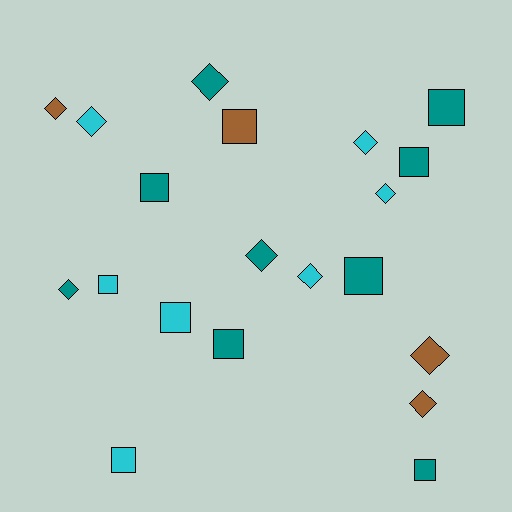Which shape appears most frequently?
Square, with 10 objects.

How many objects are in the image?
There are 20 objects.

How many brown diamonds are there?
There are 3 brown diamonds.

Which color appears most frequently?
Teal, with 9 objects.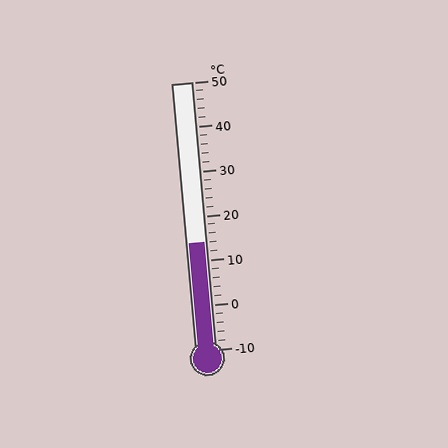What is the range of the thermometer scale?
The thermometer scale ranges from -10°C to 50°C.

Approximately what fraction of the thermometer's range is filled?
The thermometer is filled to approximately 40% of its range.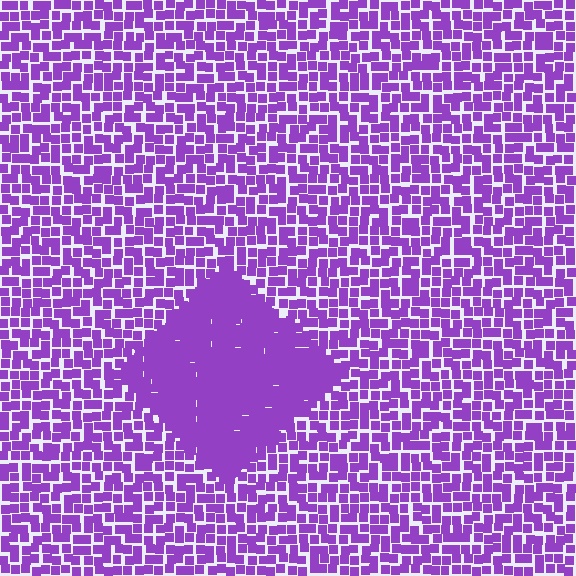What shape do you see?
I see a diamond.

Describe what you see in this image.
The image contains small purple elements arranged at two different densities. A diamond-shaped region is visible where the elements are more densely packed than the surrounding area.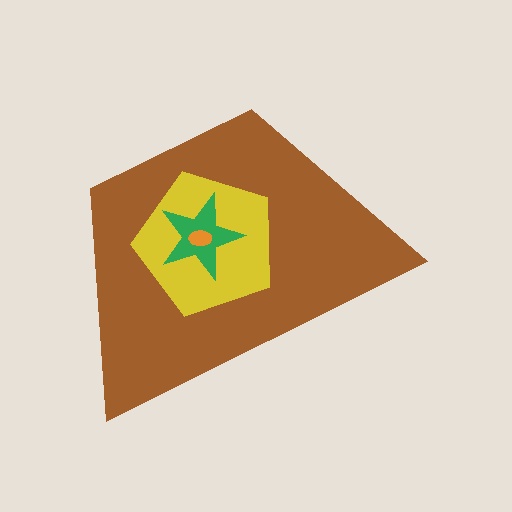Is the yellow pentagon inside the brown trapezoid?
Yes.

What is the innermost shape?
The orange ellipse.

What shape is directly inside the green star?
The orange ellipse.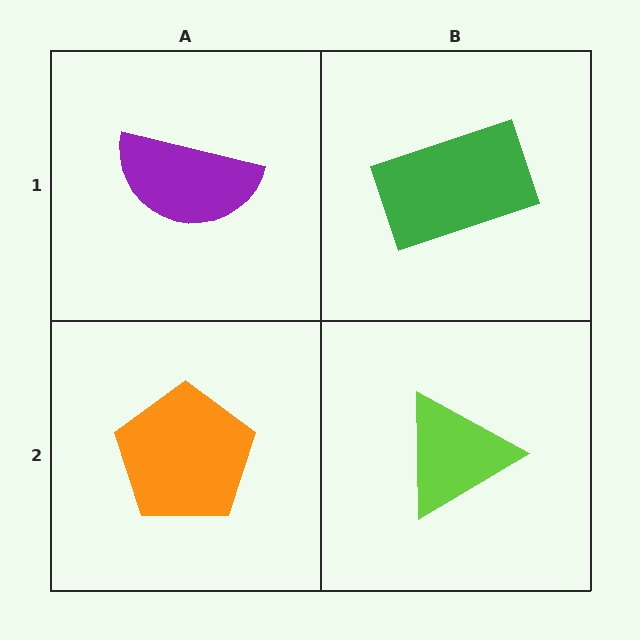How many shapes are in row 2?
2 shapes.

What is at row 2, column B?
A lime triangle.